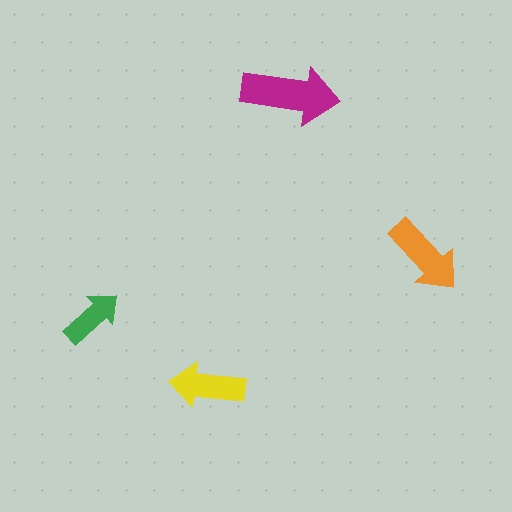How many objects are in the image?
There are 4 objects in the image.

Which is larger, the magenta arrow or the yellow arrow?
The magenta one.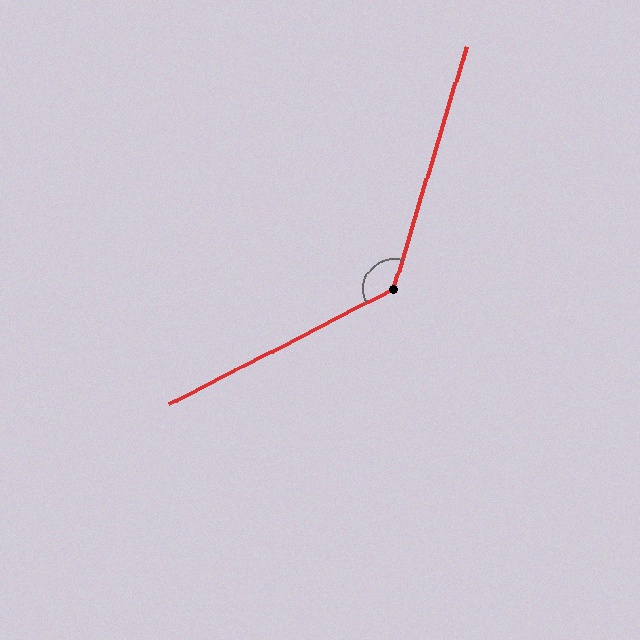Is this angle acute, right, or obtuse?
It is obtuse.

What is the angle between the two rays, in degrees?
Approximately 134 degrees.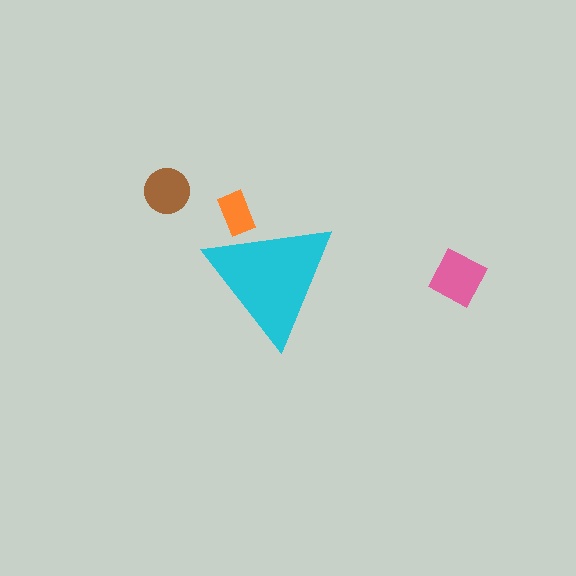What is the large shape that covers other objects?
A cyan triangle.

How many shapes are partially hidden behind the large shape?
1 shape is partially hidden.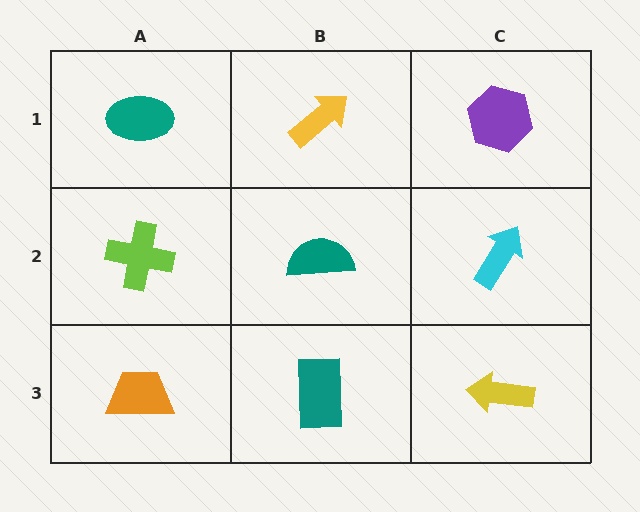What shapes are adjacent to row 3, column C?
A cyan arrow (row 2, column C), a teal rectangle (row 3, column B).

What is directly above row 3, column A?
A lime cross.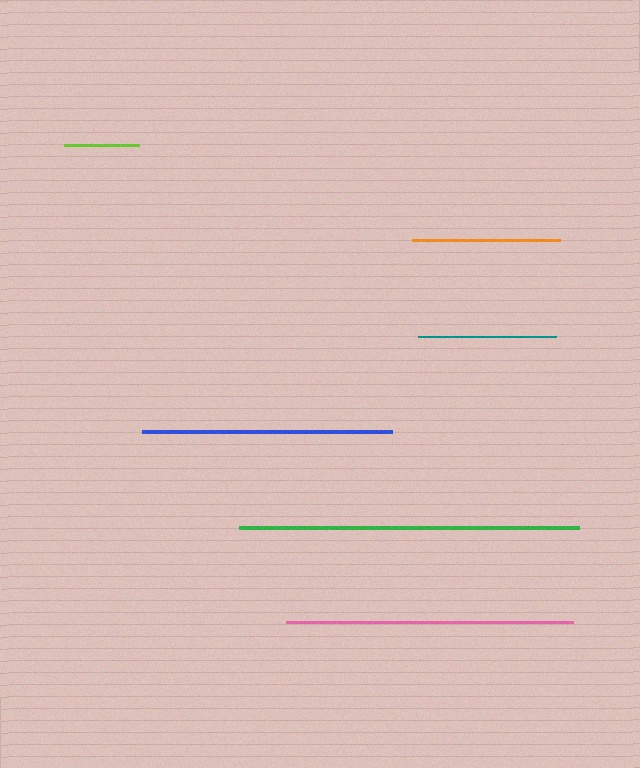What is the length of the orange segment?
The orange segment is approximately 148 pixels long.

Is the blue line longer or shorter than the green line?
The green line is longer than the blue line.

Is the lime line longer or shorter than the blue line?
The blue line is longer than the lime line.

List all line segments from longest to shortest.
From longest to shortest: green, pink, blue, orange, teal, lime.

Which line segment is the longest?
The green line is the longest at approximately 340 pixels.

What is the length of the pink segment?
The pink segment is approximately 287 pixels long.